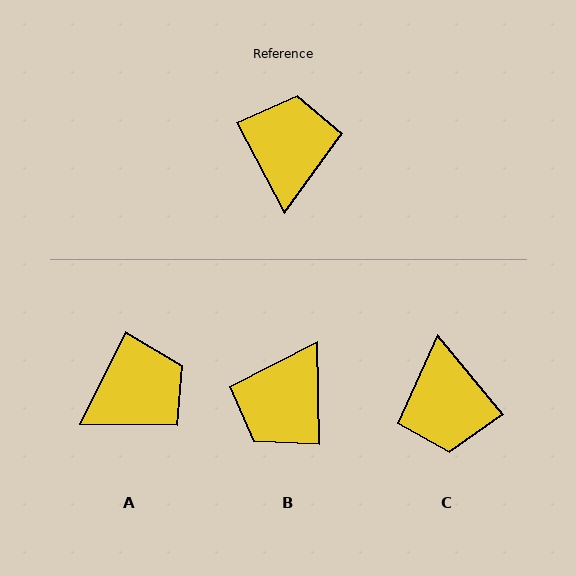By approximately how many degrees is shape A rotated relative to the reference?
Approximately 55 degrees clockwise.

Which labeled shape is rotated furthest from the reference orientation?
C, about 169 degrees away.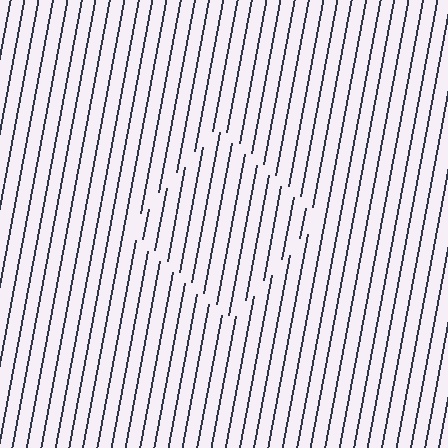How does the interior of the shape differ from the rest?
The interior of the shape contains the same grating, shifted by half a period — the contour is defined by the phase discontinuity where line-ends from the inner and outer gratings abut.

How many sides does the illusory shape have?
4 sides — the line-ends trace a square.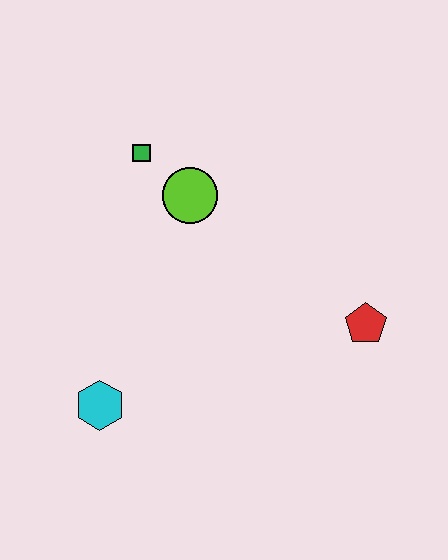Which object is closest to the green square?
The lime circle is closest to the green square.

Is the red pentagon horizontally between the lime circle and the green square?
No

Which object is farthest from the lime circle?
The cyan hexagon is farthest from the lime circle.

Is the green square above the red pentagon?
Yes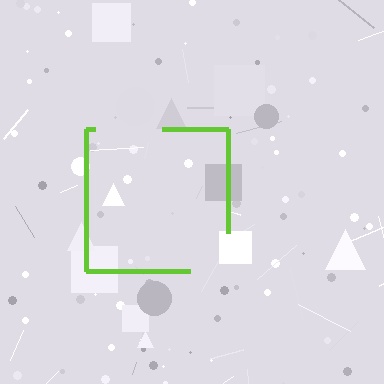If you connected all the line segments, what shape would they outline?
They would outline a square.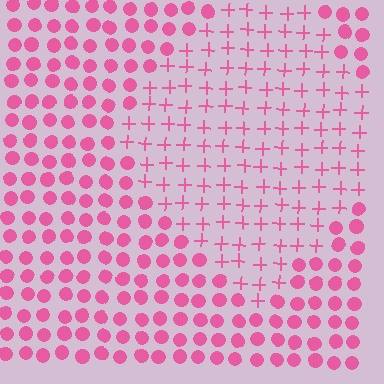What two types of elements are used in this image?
The image uses plus signs inside the diamond region and circles outside it.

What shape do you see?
I see a diamond.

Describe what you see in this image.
The image is filled with small pink elements arranged in a uniform grid. A diamond-shaped region contains plus signs, while the surrounding area contains circles. The boundary is defined purely by the change in element shape.